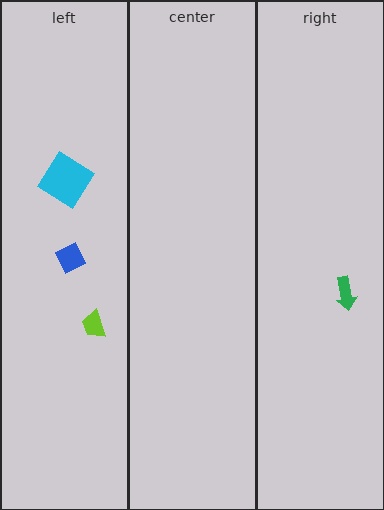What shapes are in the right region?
The green arrow.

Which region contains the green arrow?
The right region.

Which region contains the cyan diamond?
The left region.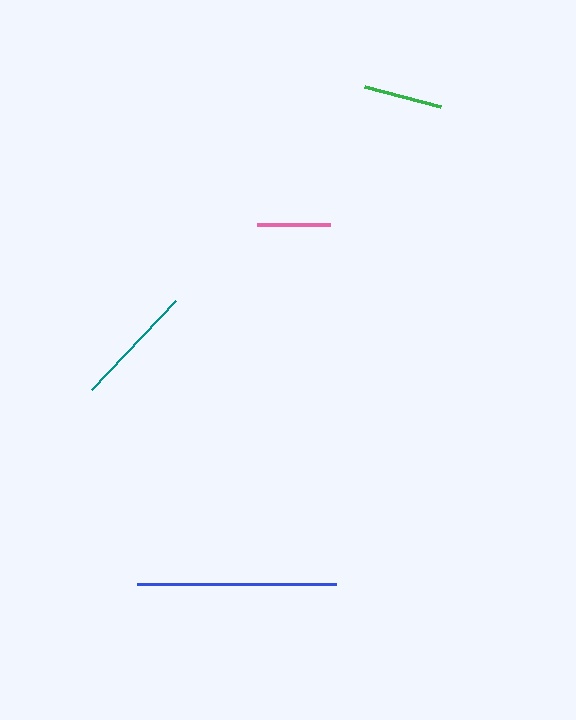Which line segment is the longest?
The blue line is the longest at approximately 199 pixels.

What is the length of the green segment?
The green segment is approximately 79 pixels long.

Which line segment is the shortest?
The pink line is the shortest at approximately 72 pixels.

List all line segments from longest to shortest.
From longest to shortest: blue, teal, green, pink.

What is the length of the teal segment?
The teal segment is approximately 122 pixels long.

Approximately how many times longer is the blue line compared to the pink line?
The blue line is approximately 2.8 times the length of the pink line.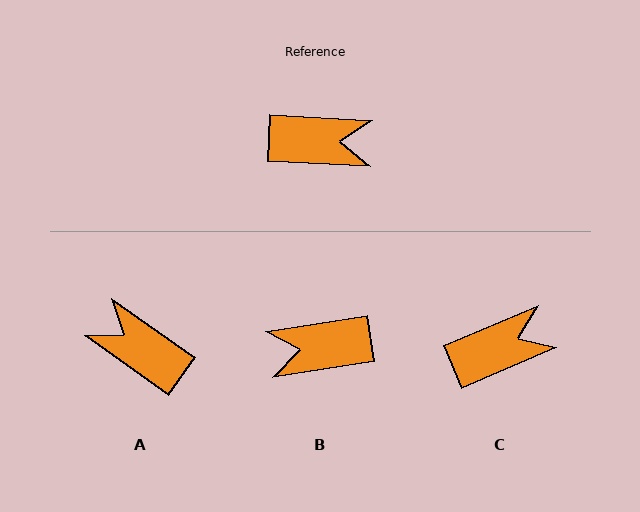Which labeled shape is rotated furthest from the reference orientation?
B, about 168 degrees away.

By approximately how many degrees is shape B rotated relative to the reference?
Approximately 168 degrees clockwise.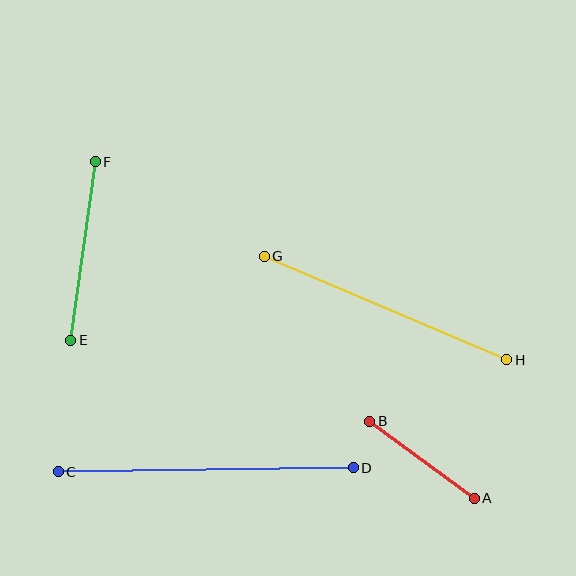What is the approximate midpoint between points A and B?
The midpoint is at approximately (422, 460) pixels.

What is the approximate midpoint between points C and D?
The midpoint is at approximately (206, 470) pixels.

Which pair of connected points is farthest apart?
Points C and D are farthest apart.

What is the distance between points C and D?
The distance is approximately 295 pixels.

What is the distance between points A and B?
The distance is approximately 130 pixels.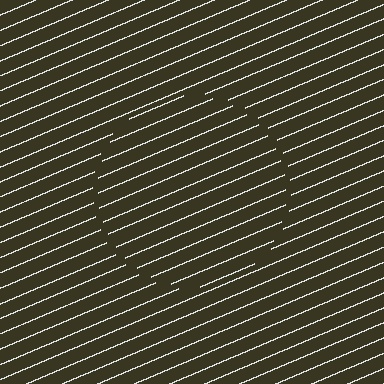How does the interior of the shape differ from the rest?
The interior of the shape contains the same grating, shifted by half a period — the contour is defined by the phase discontinuity where line-ends from the inner and outer gratings abut.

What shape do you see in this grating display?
An illusory circle. The interior of the shape contains the same grating, shifted by half a period — the contour is defined by the phase discontinuity where line-ends from the inner and outer gratings abut.